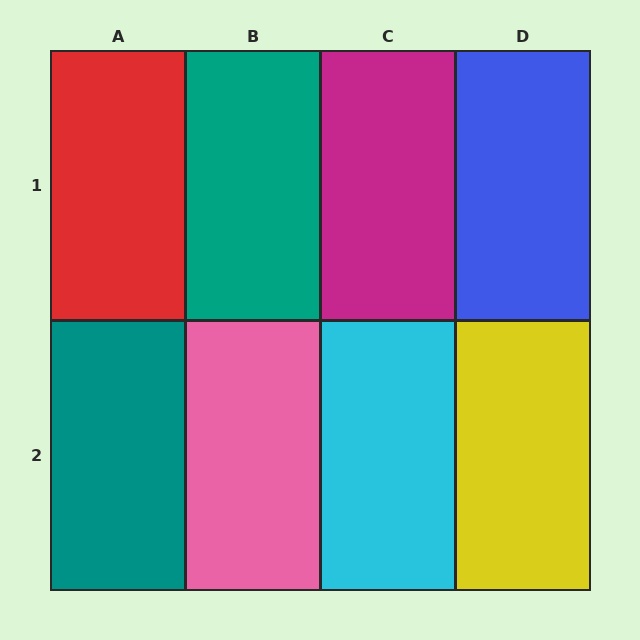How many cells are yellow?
1 cell is yellow.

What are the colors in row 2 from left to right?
Teal, pink, cyan, yellow.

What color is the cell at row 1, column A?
Red.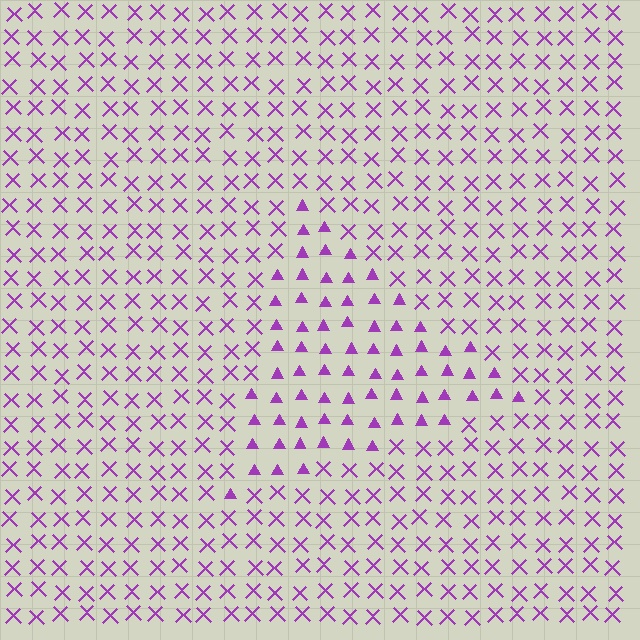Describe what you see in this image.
The image is filled with small purple elements arranged in a uniform grid. A triangle-shaped region contains triangles, while the surrounding area contains X marks. The boundary is defined purely by the change in element shape.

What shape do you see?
I see a triangle.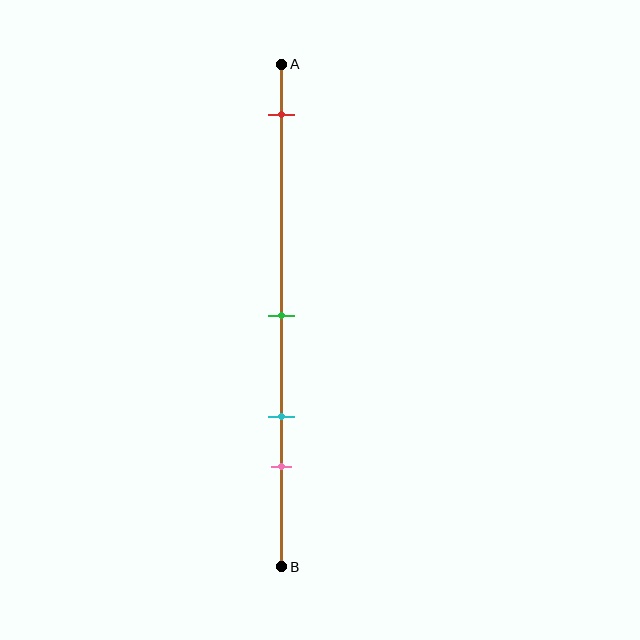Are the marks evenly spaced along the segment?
No, the marks are not evenly spaced.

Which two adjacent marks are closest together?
The cyan and pink marks are the closest adjacent pair.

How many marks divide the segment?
There are 4 marks dividing the segment.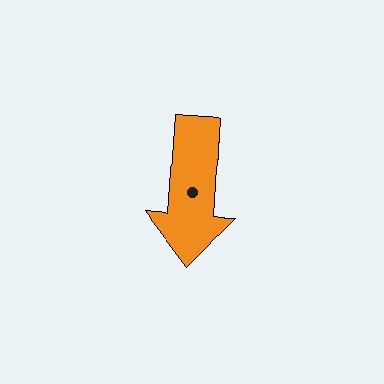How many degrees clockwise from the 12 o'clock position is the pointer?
Approximately 184 degrees.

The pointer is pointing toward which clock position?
Roughly 6 o'clock.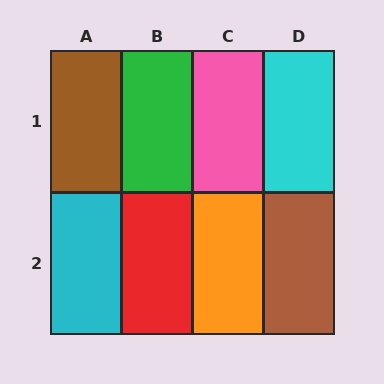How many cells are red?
1 cell is red.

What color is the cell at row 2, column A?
Cyan.